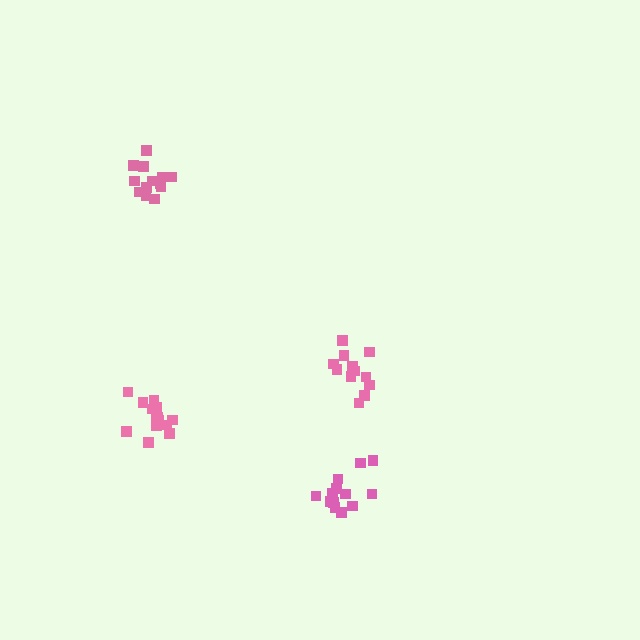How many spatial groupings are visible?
There are 4 spatial groupings.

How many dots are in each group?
Group 1: 13 dots, Group 2: 13 dots, Group 3: 14 dots, Group 4: 12 dots (52 total).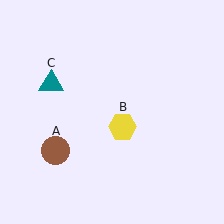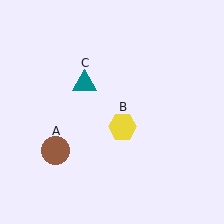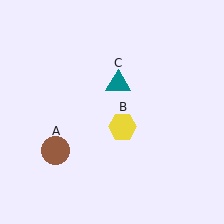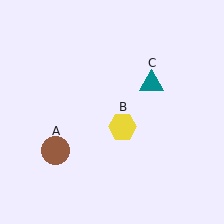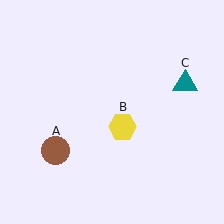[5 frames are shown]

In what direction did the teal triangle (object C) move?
The teal triangle (object C) moved right.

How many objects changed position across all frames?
1 object changed position: teal triangle (object C).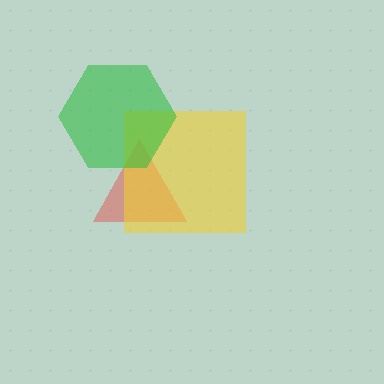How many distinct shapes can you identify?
There are 3 distinct shapes: a red triangle, a yellow square, a green hexagon.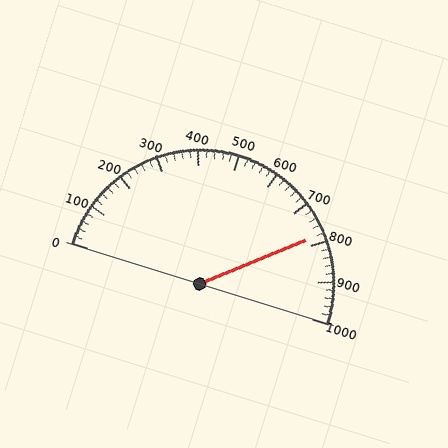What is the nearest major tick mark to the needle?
The nearest major tick mark is 800.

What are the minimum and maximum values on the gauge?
The gauge ranges from 0 to 1000.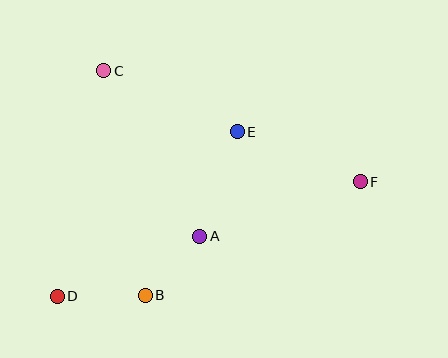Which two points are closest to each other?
Points A and B are closest to each other.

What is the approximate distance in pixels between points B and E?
The distance between B and E is approximately 188 pixels.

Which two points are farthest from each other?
Points D and F are farthest from each other.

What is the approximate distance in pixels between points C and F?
The distance between C and F is approximately 279 pixels.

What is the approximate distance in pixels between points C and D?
The distance between C and D is approximately 230 pixels.